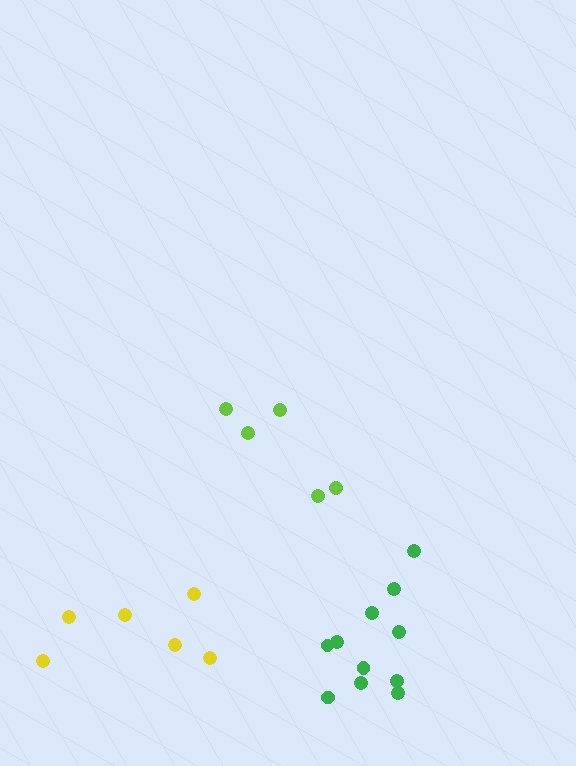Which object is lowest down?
The green cluster is bottommost.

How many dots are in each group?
Group 1: 6 dots, Group 2: 5 dots, Group 3: 11 dots (22 total).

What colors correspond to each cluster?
The clusters are colored: yellow, lime, green.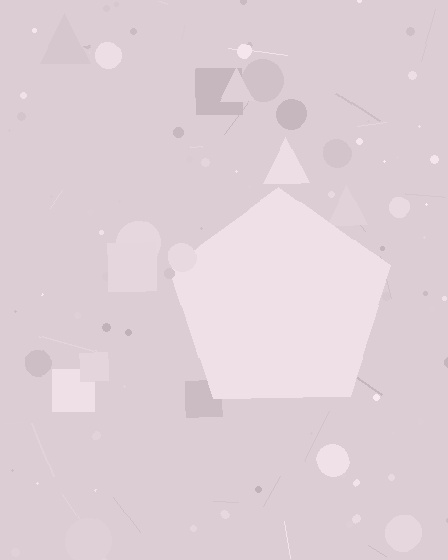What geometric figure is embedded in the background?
A pentagon is embedded in the background.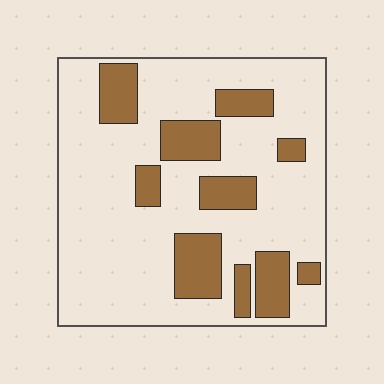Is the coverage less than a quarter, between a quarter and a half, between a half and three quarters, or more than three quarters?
Less than a quarter.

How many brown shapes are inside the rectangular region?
10.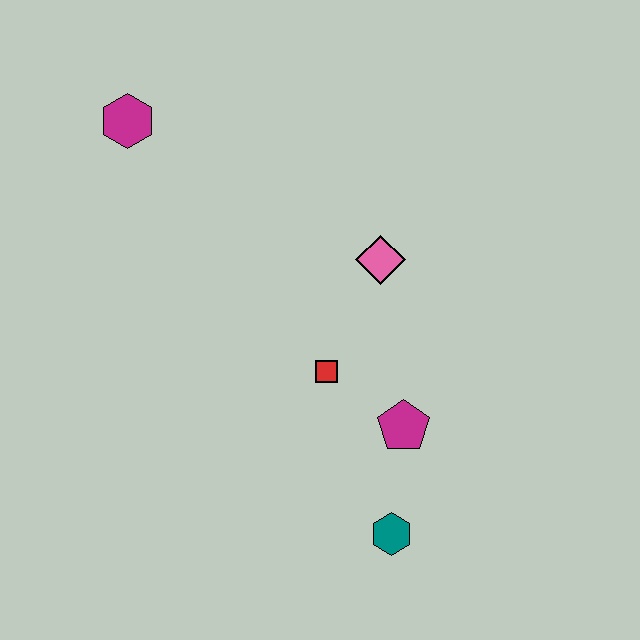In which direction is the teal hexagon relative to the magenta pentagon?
The teal hexagon is below the magenta pentagon.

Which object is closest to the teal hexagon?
The magenta pentagon is closest to the teal hexagon.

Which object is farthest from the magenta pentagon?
The magenta hexagon is farthest from the magenta pentagon.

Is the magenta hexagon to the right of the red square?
No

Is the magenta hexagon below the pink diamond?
No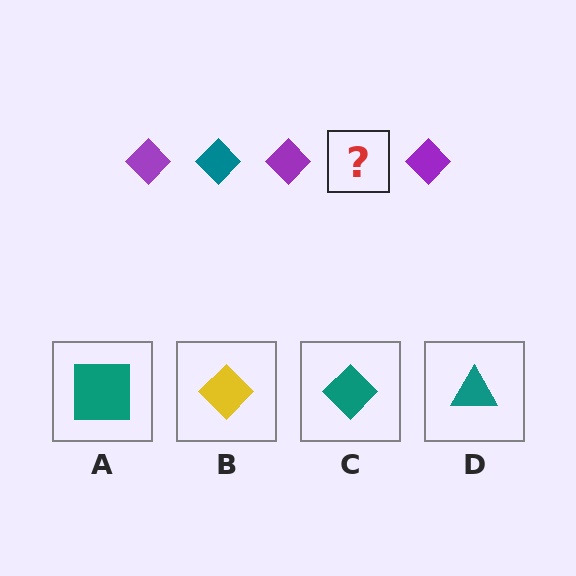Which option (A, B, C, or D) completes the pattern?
C.